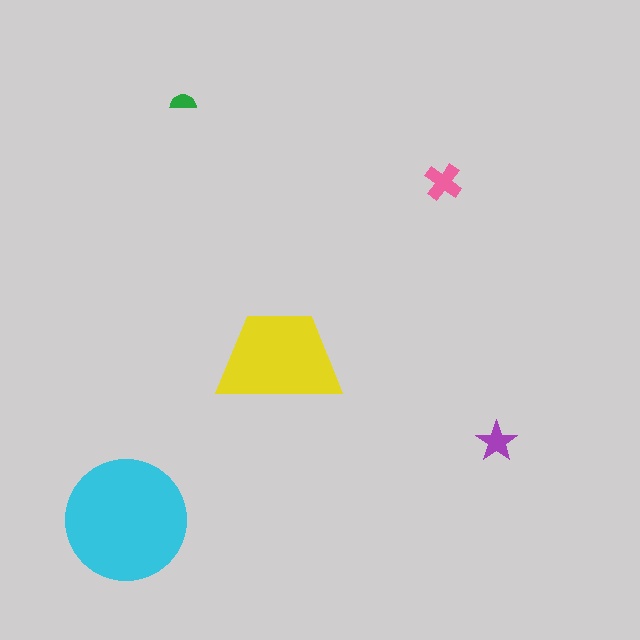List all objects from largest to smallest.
The cyan circle, the yellow trapezoid, the pink cross, the purple star, the green semicircle.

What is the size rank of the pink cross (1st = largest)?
3rd.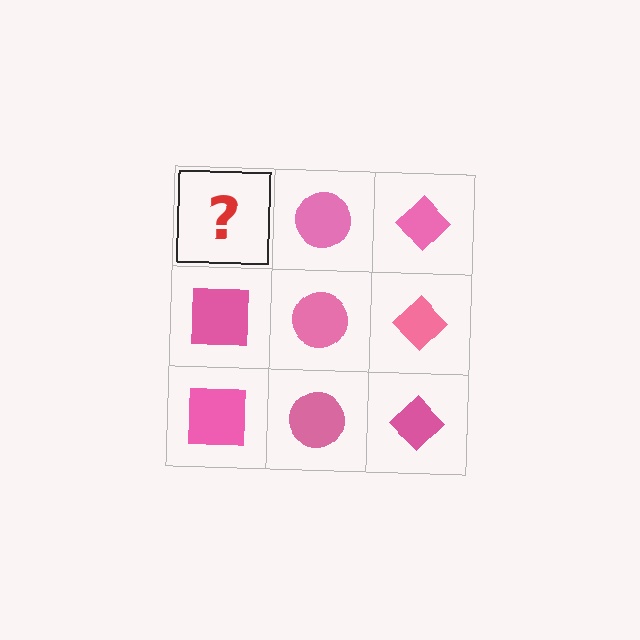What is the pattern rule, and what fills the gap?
The rule is that each column has a consistent shape. The gap should be filled with a pink square.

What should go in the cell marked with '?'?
The missing cell should contain a pink square.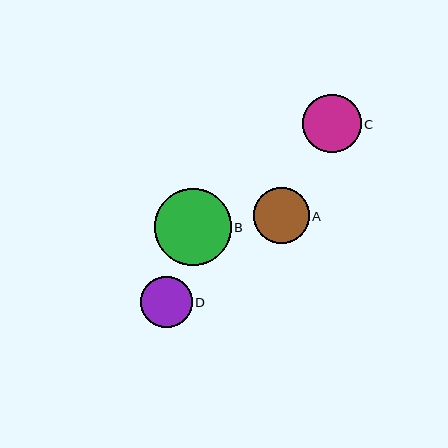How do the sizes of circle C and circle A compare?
Circle C and circle A are approximately the same size.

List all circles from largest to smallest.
From largest to smallest: B, C, A, D.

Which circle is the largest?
Circle B is the largest with a size of approximately 77 pixels.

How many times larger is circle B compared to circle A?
Circle B is approximately 1.4 times the size of circle A.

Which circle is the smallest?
Circle D is the smallest with a size of approximately 51 pixels.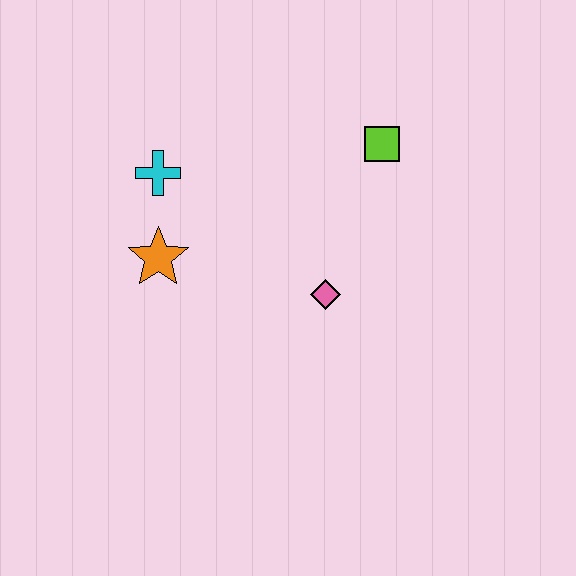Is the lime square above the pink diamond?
Yes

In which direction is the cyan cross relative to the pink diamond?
The cyan cross is to the left of the pink diamond.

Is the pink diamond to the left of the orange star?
No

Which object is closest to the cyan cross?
The orange star is closest to the cyan cross.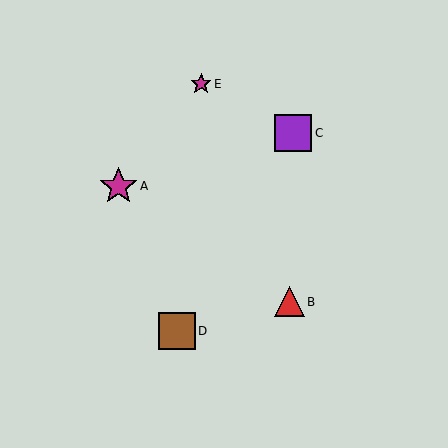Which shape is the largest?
The magenta star (labeled A) is the largest.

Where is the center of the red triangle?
The center of the red triangle is at (289, 302).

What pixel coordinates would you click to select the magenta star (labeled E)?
Click at (201, 84) to select the magenta star E.